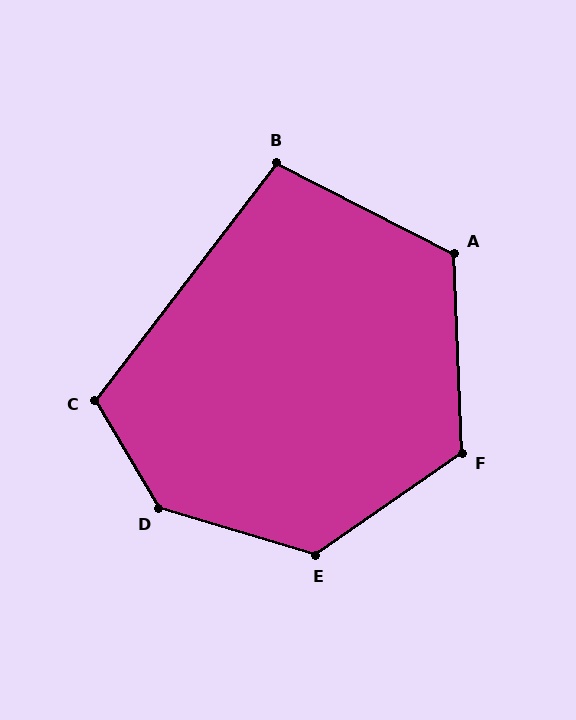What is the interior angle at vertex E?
Approximately 129 degrees (obtuse).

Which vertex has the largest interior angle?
D, at approximately 137 degrees.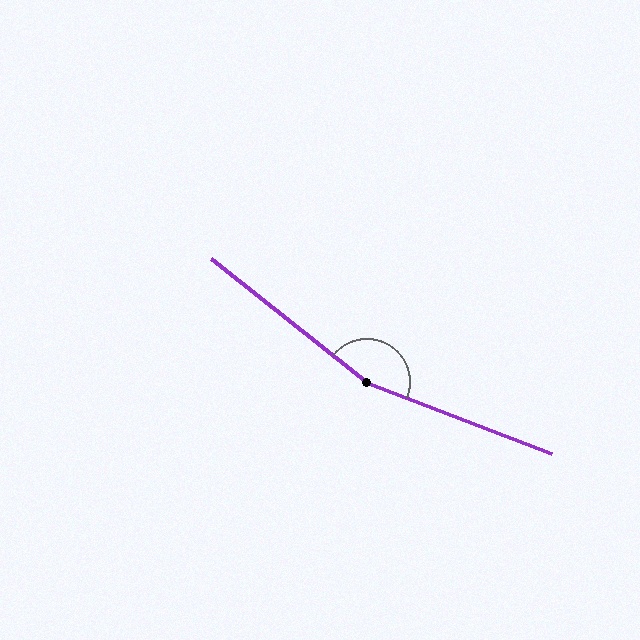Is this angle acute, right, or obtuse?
It is obtuse.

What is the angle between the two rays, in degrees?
Approximately 163 degrees.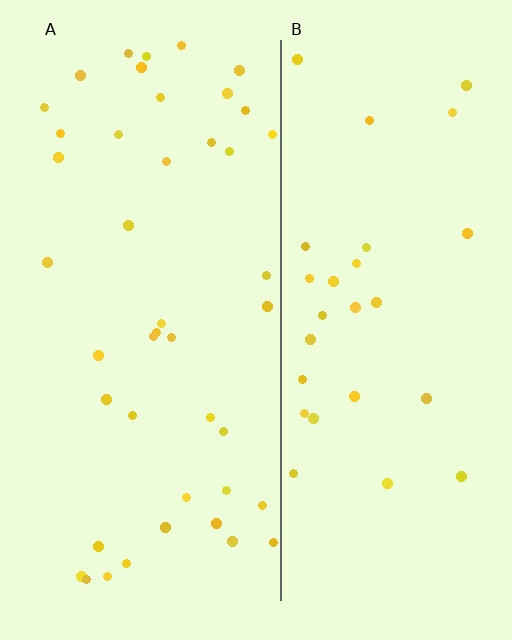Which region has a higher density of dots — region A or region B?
A (the left).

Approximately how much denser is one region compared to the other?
Approximately 1.5× — region A over region B.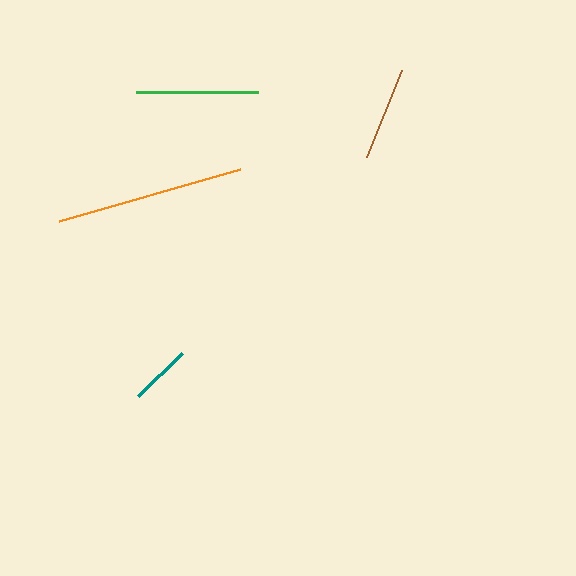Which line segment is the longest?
The orange line is the longest at approximately 188 pixels.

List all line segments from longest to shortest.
From longest to shortest: orange, green, brown, teal.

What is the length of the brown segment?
The brown segment is approximately 94 pixels long.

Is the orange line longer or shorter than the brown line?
The orange line is longer than the brown line.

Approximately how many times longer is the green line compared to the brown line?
The green line is approximately 1.3 times the length of the brown line.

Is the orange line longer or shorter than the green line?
The orange line is longer than the green line.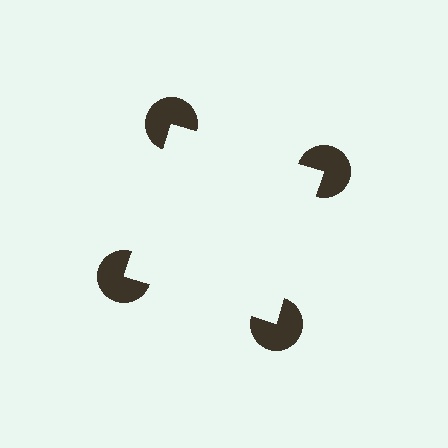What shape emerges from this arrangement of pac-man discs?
An illusory square — its edges are inferred from the aligned wedge cuts in the pac-man discs, not physically drawn.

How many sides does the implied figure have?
4 sides.